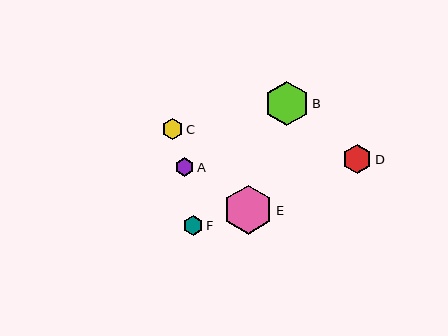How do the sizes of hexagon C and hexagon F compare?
Hexagon C and hexagon F are approximately the same size.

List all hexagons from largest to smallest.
From largest to smallest: E, B, D, C, F, A.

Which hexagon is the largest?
Hexagon E is the largest with a size of approximately 49 pixels.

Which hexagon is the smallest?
Hexagon A is the smallest with a size of approximately 19 pixels.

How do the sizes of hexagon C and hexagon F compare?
Hexagon C and hexagon F are approximately the same size.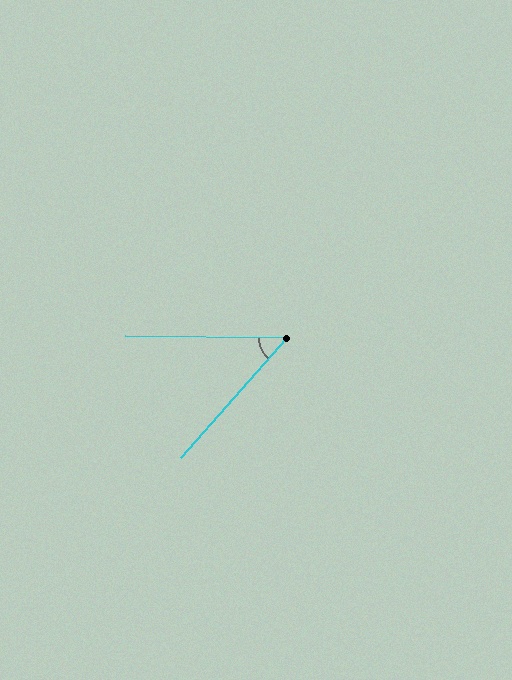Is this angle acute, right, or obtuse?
It is acute.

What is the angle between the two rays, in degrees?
Approximately 49 degrees.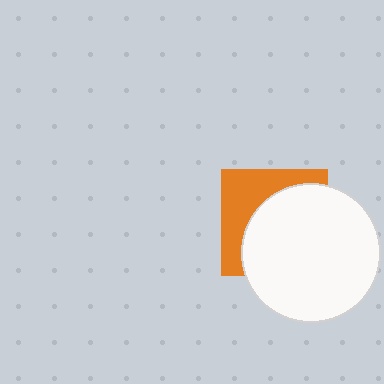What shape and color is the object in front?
The object in front is a white circle.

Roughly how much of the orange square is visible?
A small part of it is visible (roughly 39%).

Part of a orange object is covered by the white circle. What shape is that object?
It is a square.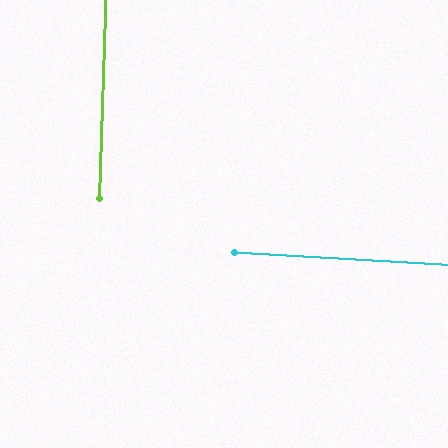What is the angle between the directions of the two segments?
Approximately 88 degrees.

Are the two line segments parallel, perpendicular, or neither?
Perpendicular — they meet at approximately 88°.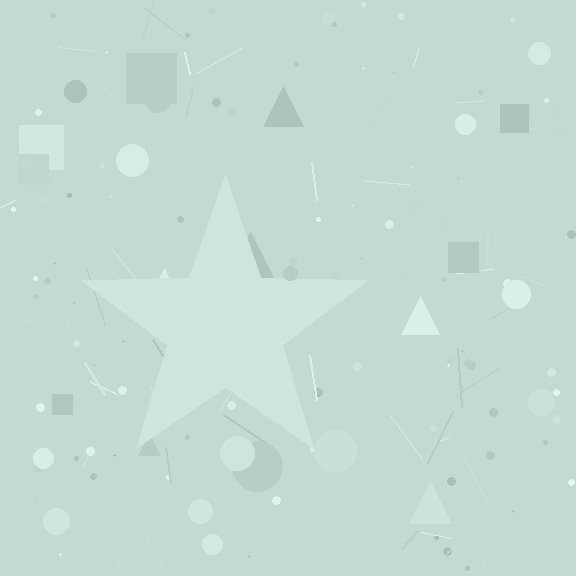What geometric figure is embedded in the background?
A star is embedded in the background.